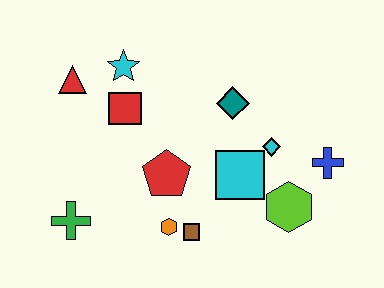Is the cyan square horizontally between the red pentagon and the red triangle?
No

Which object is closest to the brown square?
The orange hexagon is closest to the brown square.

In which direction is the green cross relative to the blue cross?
The green cross is to the left of the blue cross.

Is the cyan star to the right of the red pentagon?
No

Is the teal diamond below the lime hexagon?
No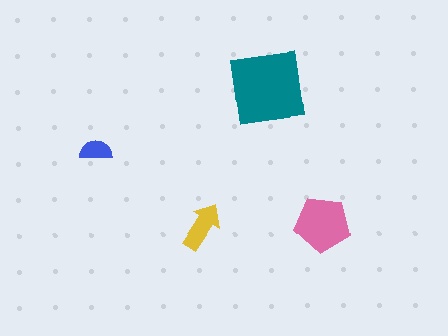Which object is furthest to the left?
The blue semicircle is leftmost.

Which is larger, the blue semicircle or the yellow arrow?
The yellow arrow.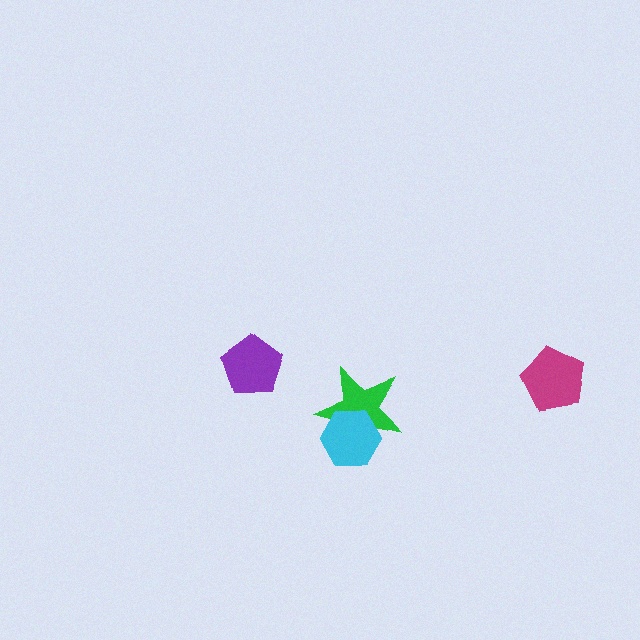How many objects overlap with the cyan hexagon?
1 object overlaps with the cyan hexagon.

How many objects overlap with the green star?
1 object overlaps with the green star.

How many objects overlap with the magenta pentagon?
0 objects overlap with the magenta pentagon.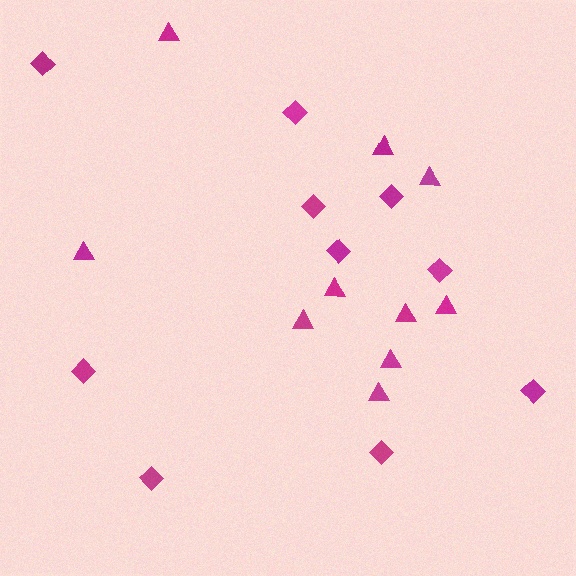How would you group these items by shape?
There are 2 groups: one group of triangles (10) and one group of diamonds (10).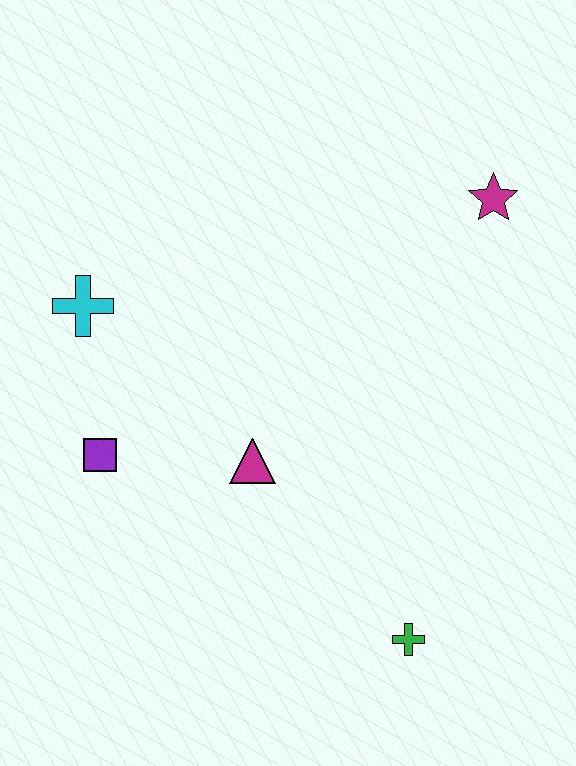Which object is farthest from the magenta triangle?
The magenta star is farthest from the magenta triangle.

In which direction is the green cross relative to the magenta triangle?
The green cross is below the magenta triangle.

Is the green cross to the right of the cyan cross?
Yes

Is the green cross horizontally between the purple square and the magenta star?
Yes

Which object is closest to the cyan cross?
The purple square is closest to the cyan cross.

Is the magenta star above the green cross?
Yes